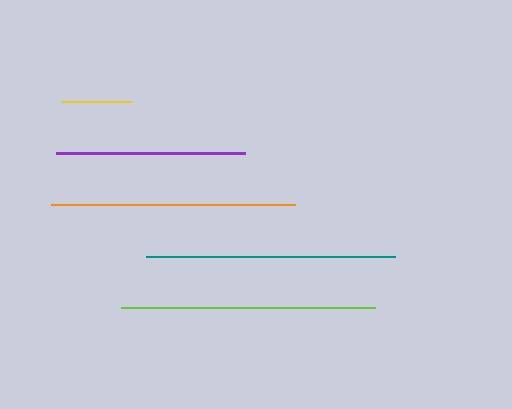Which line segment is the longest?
The lime line is the longest at approximately 255 pixels.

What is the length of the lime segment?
The lime segment is approximately 255 pixels long.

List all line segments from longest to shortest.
From longest to shortest: lime, teal, orange, purple, yellow.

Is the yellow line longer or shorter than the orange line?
The orange line is longer than the yellow line.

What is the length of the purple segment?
The purple segment is approximately 190 pixels long.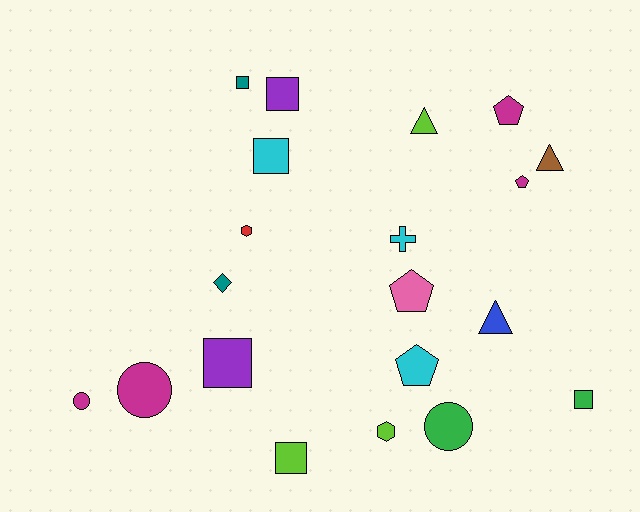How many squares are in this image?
There are 6 squares.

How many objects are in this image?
There are 20 objects.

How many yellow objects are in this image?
There are no yellow objects.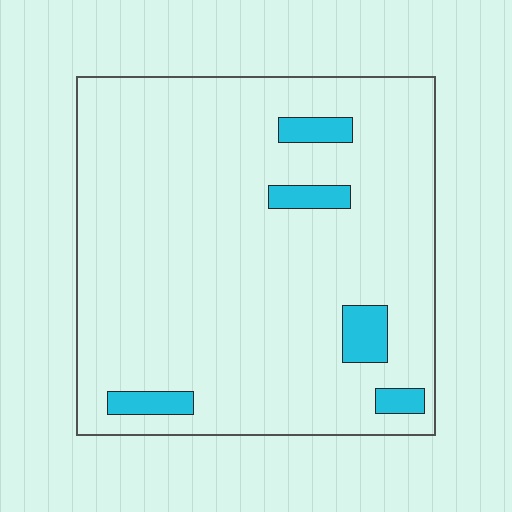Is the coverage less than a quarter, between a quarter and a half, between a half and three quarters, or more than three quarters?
Less than a quarter.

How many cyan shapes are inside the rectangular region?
5.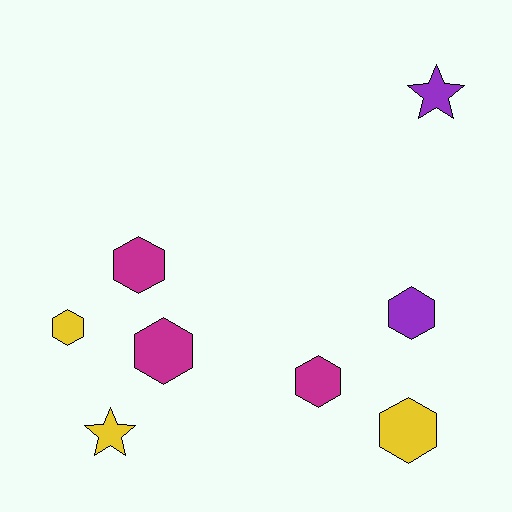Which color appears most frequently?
Yellow, with 3 objects.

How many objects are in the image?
There are 8 objects.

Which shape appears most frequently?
Hexagon, with 6 objects.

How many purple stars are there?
There is 1 purple star.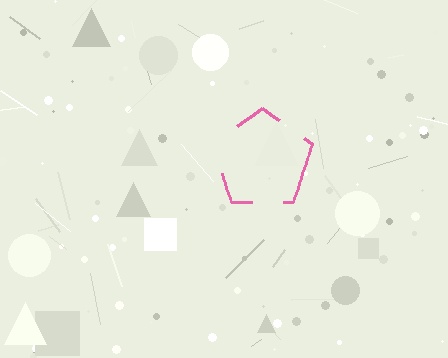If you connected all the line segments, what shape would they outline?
They would outline a pentagon.